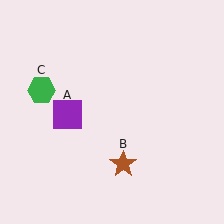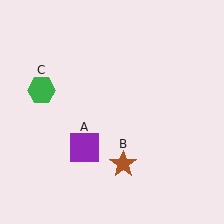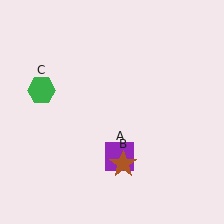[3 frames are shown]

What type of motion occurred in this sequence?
The purple square (object A) rotated counterclockwise around the center of the scene.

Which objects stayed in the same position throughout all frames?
Brown star (object B) and green hexagon (object C) remained stationary.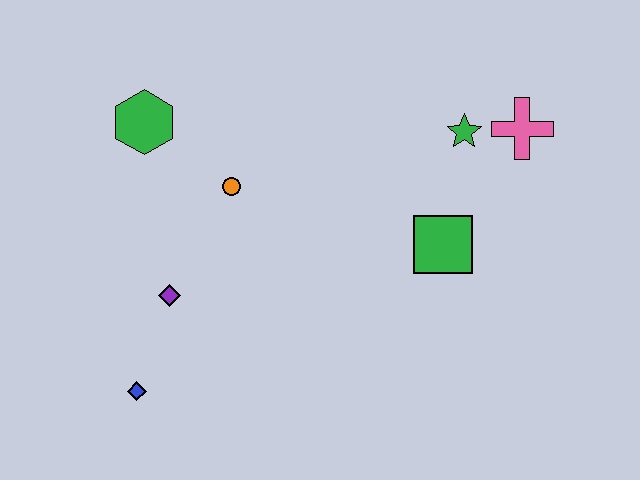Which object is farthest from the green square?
The blue diamond is farthest from the green square.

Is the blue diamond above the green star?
No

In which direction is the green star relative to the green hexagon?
The green star is to the right of the green hexagon.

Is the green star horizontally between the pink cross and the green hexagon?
Yes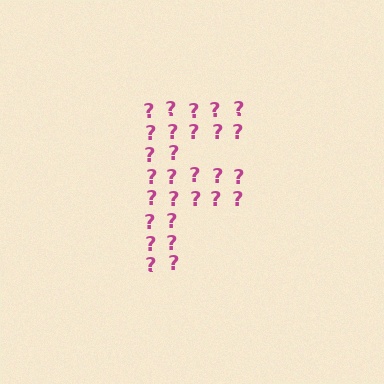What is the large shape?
The large shape is the letter F.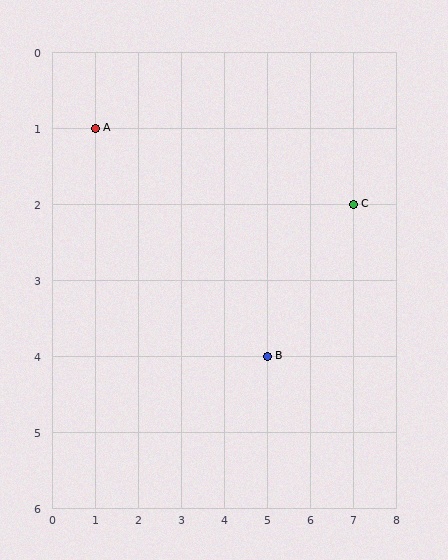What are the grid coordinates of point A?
Point A is at grid coordinates (1, 1).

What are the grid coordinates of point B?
Point B is at grid coordinates (5, 4).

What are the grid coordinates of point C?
Point C is at grid coordinates (7, 2).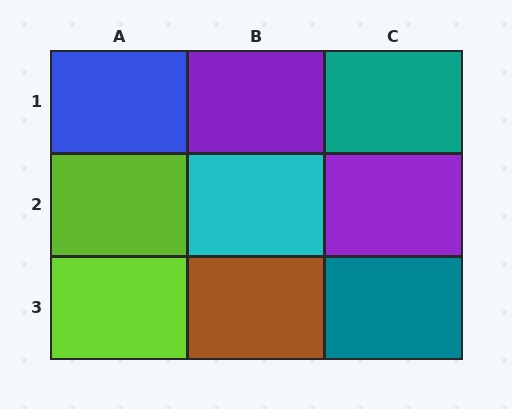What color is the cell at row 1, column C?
Teal.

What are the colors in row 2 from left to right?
Lime, cyan, purple.